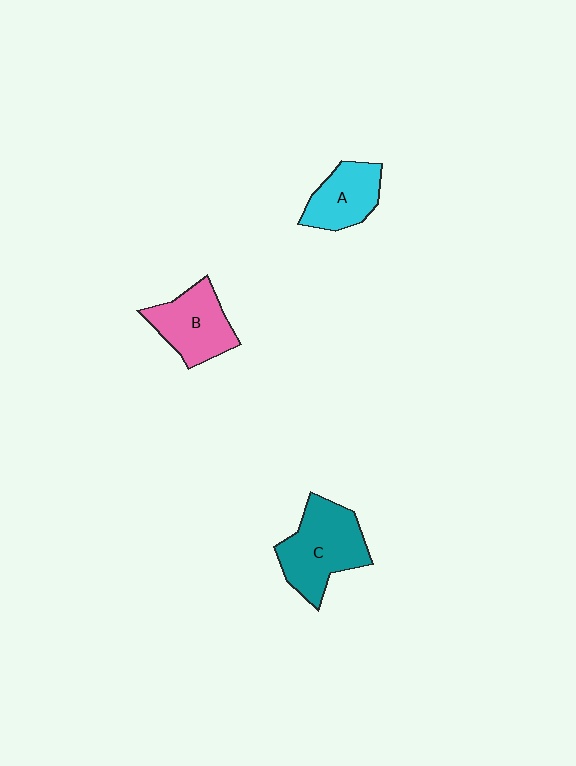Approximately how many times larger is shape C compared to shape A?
Approximately 1.5 times.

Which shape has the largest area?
Shape C (teal).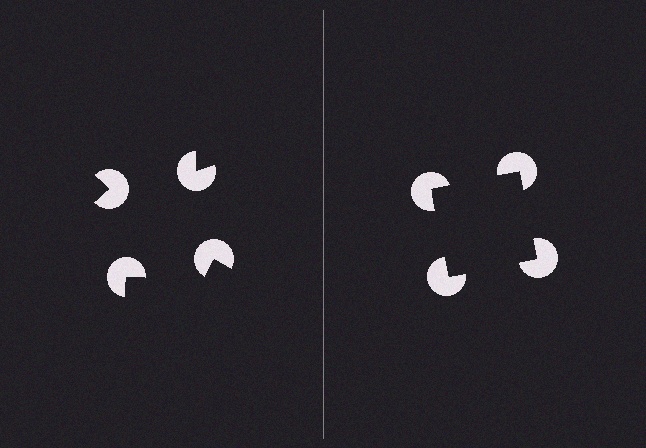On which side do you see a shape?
An illusory square appears on the right side. On the left side the wedge cuts are rotated, so no coherent shape forms.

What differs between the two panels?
The pac-man discs are positioned identically on both sides; only the wedge orientations differ. On the right they align to a square; on the left they are misaligned.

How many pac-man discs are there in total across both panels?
8 — 4 on each side.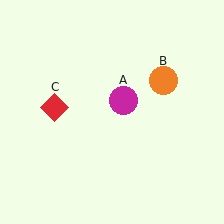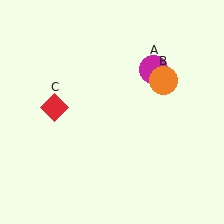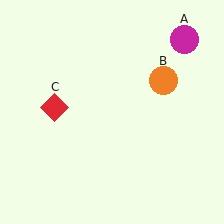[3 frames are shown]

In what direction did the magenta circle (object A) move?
The magenta circle (object A) moved up and to the right.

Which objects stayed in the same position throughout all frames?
Orange circle (object B) and red diamond (object C) remained stationary.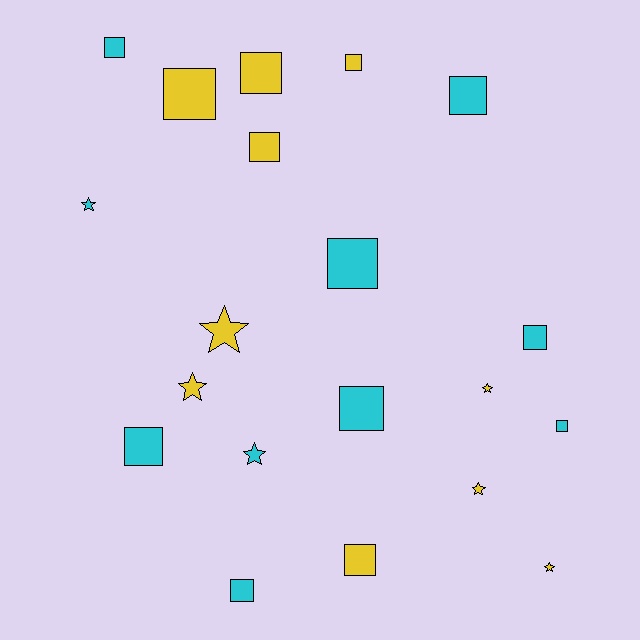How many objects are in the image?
There are 20 objects.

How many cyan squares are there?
There are 8 cyan squares.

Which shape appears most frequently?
Square, with 13 objects.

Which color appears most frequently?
Yellow, with 10 objects.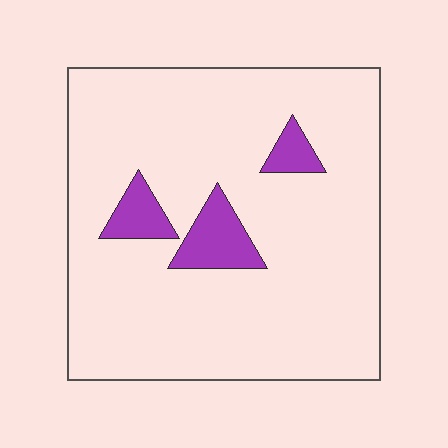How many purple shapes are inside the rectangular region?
3.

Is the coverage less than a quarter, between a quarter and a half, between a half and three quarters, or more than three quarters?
Less than a quarter.